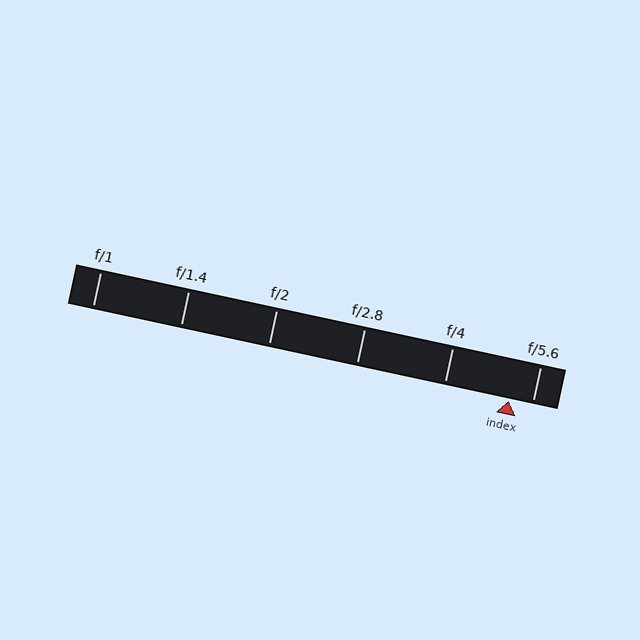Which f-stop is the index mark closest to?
The index mark is closest to f/5.6.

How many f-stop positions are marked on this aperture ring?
There are 6 f-stop positions marked.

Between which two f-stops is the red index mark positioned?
The index mark is between f/4 and f/5.6.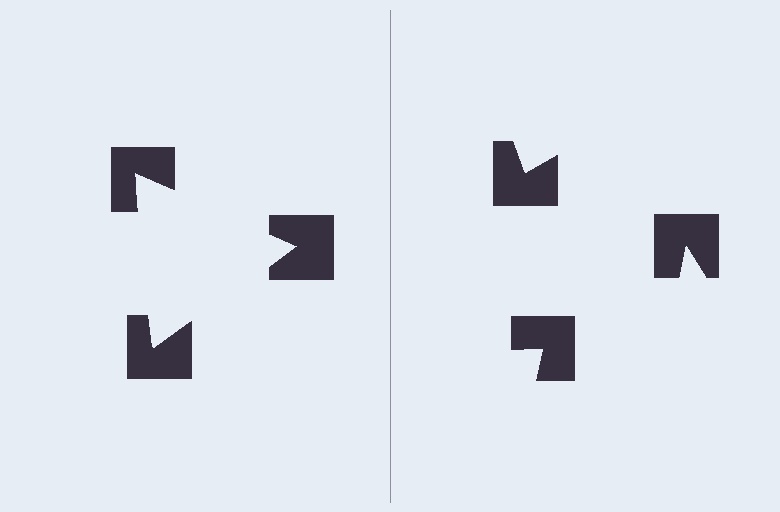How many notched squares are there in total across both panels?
6 — 3 on each side.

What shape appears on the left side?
An illusory triangle.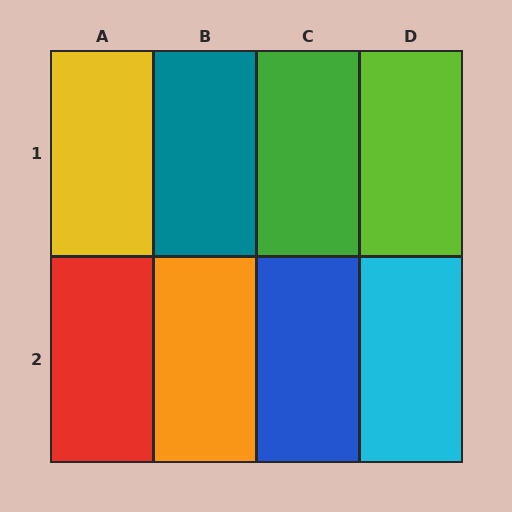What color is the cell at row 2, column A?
Red.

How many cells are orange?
1 cell is orange.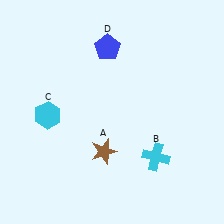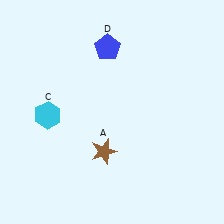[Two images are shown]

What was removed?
The cyan cross (B) was removed in Image 2.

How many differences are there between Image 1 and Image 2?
There is 1 difference between the two images.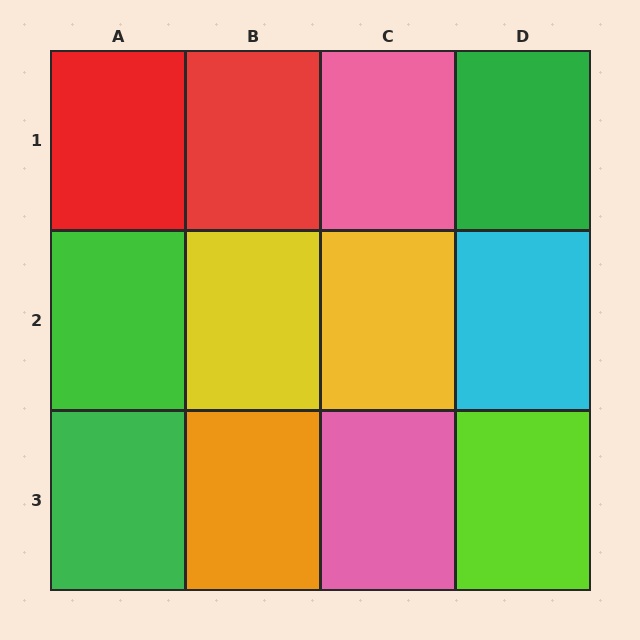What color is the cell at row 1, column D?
Green.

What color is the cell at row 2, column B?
Yellow.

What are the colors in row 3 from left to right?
Green, orange, pink, lime.